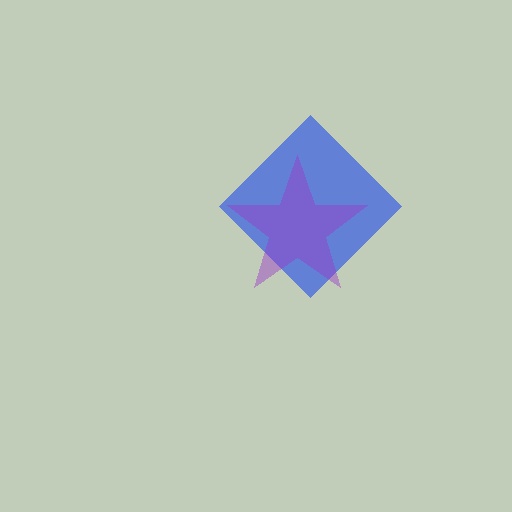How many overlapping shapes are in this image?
There are 2 overlapping shapes in the image.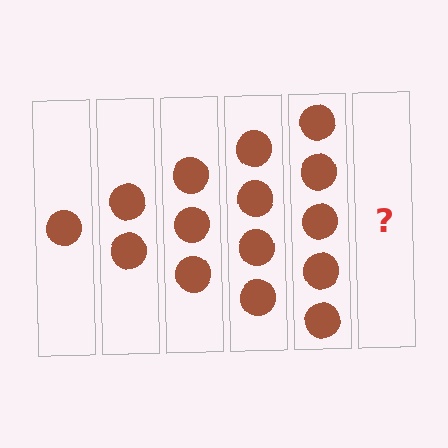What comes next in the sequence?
The next element should be 6 circles.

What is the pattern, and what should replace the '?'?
The pattern is that each step adds one more circle. The '?' should be 6 circles.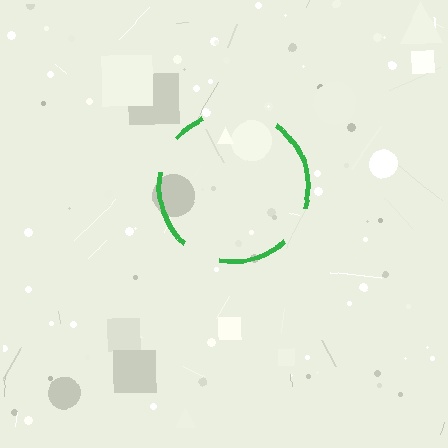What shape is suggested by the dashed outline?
The dashed outline suggests a circle.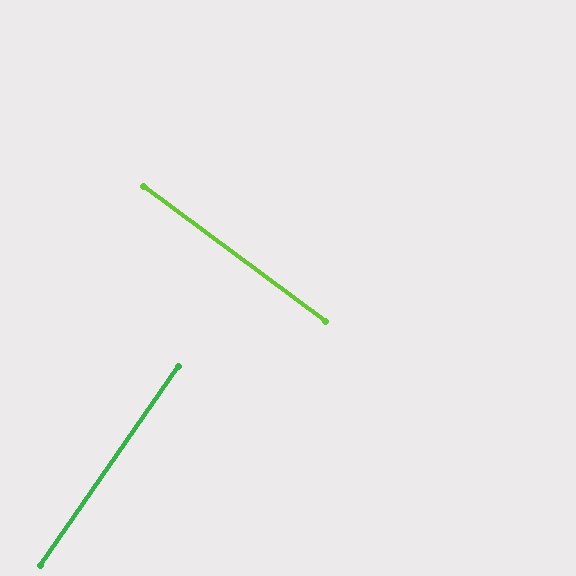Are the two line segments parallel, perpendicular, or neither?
Perpendicular — they meet at approximately 88°.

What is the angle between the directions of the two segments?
Approximately 88 degrees.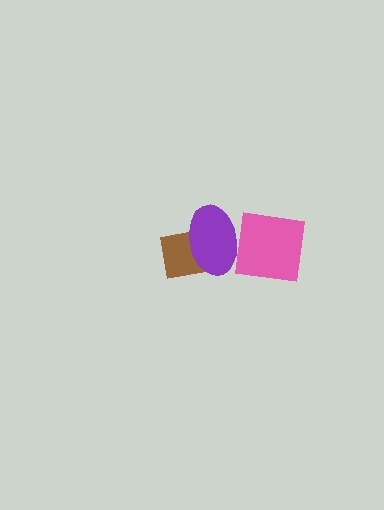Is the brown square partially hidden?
Yes, it is partially covered by another shape.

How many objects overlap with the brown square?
1 object overlaps with the brown square.